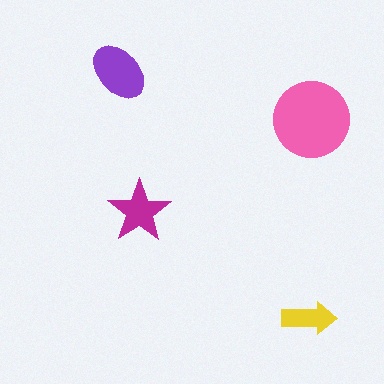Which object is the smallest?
The yellow arrow.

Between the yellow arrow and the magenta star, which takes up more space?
The magenta star.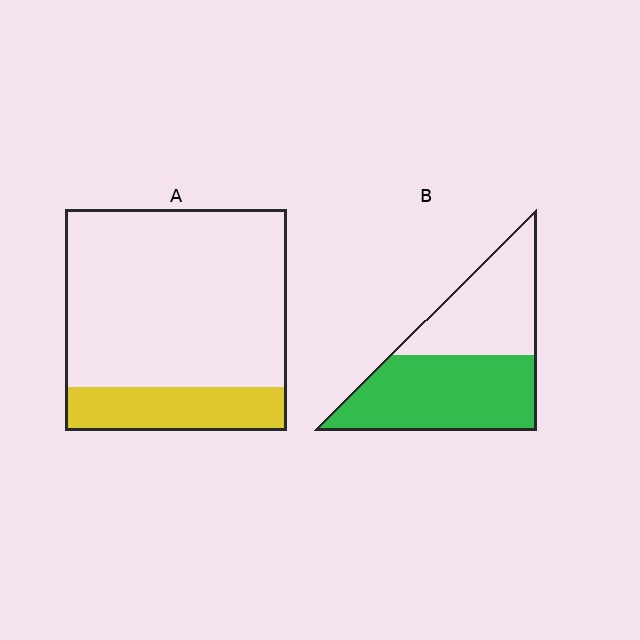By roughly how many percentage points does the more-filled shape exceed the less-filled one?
By roughly 35 percentage points (B over A).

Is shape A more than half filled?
No.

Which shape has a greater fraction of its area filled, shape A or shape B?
Shape B.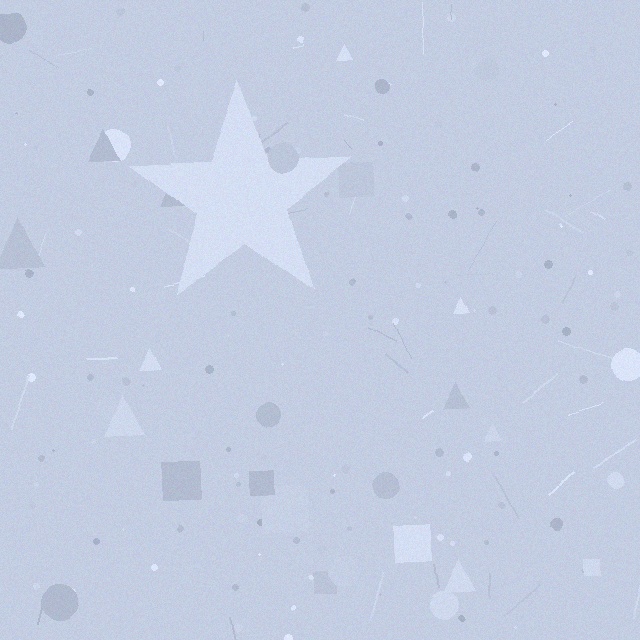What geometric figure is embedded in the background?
A star is embedded in the background.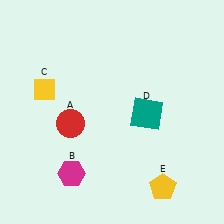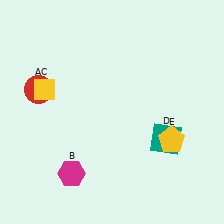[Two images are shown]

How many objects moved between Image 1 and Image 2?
3 objects moved between the two images.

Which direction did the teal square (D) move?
The teal square (D) moved down.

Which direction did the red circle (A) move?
The red circle (A) moved up.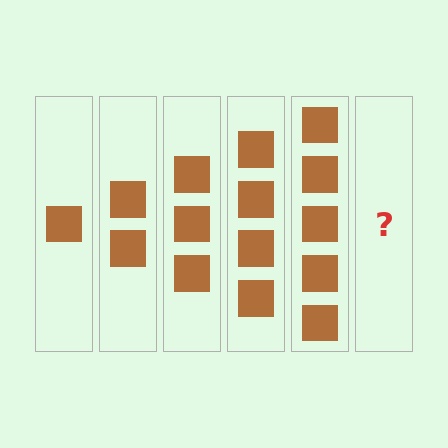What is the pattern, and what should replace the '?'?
The pattern is that each step adds one more square. The '?' should be 6 squares.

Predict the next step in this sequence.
The next step is 6 squares.